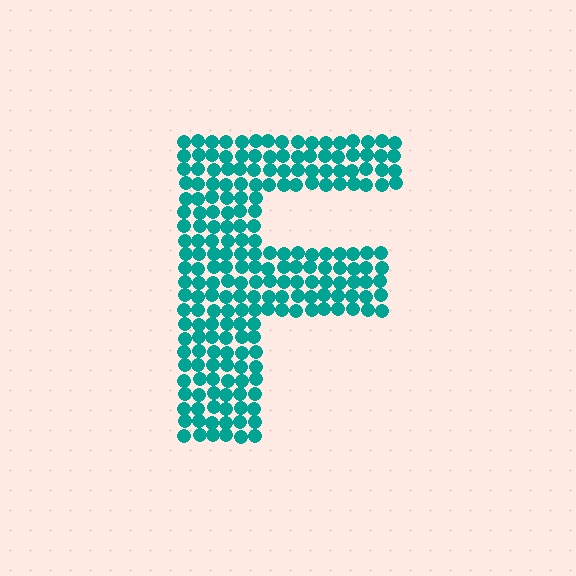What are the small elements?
The small elements are circles.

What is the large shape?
The large shape is the letter F.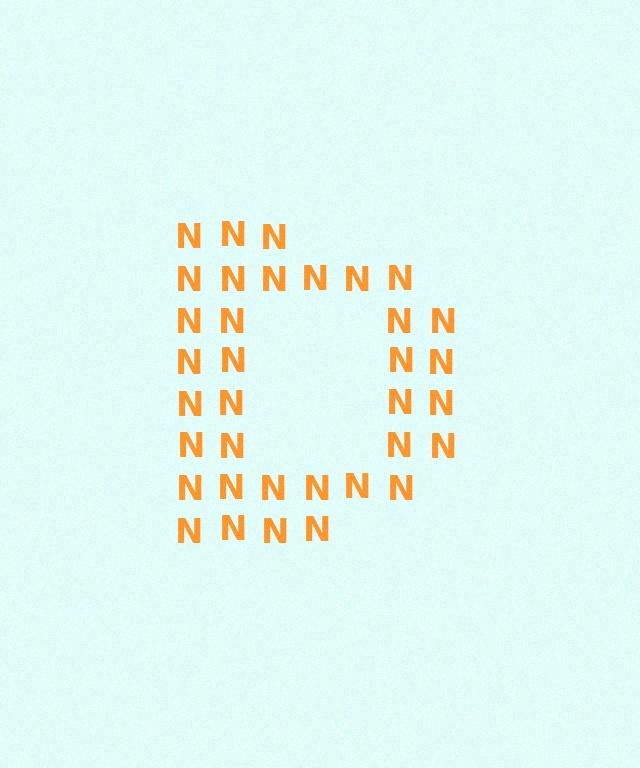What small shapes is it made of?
It is made of small letter N's.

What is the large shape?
The large shape is the letter D.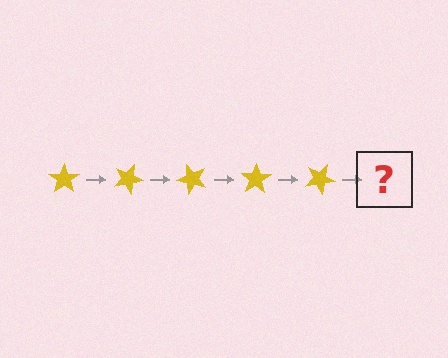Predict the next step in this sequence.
The next step is a yellow star rotated 125 degrees.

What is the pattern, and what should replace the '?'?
The pattern is that the star rotates 25 degrees each step. The '?' should be a yellow star rotated 125 degrees.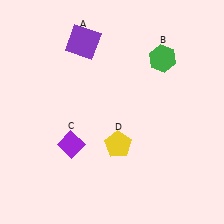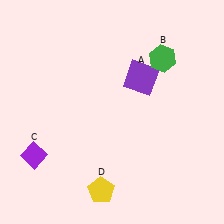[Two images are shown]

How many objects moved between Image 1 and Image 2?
3 objects moved between the two images.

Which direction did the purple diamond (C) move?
The purple diamond (C) moved left.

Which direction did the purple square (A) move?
The purple square (A) moved right.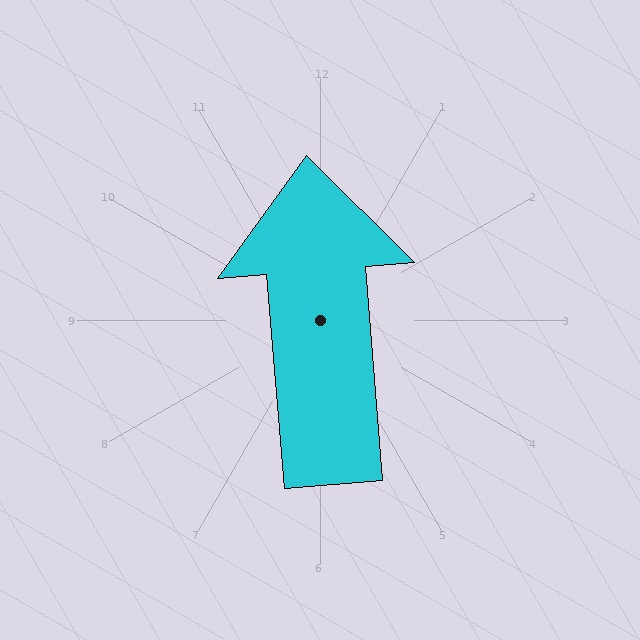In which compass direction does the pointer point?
North.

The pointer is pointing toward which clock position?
Roughly 12 o'clock.